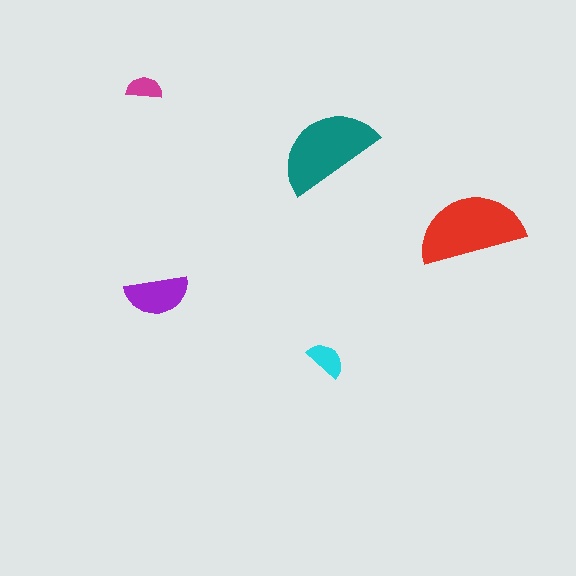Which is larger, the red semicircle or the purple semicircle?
The red one.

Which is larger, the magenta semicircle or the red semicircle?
The red one.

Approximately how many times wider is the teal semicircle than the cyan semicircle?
About 2.5 times wider.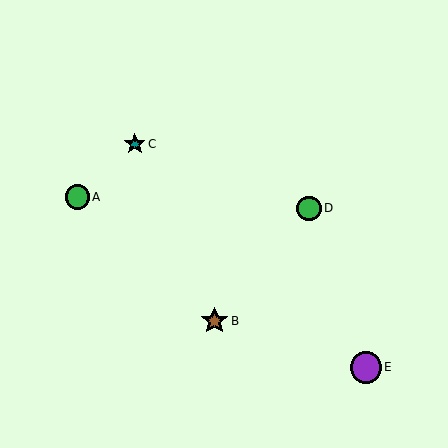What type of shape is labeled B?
Shape B is a brown star.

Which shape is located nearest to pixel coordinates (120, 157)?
The teal star (labeled C) at (135, 144) is nearest to that location.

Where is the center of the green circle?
The center of the green circle is at (309, 208).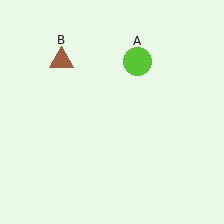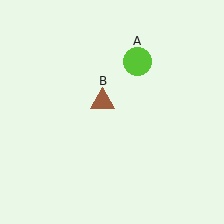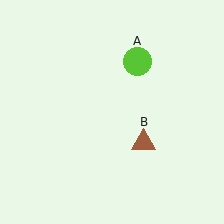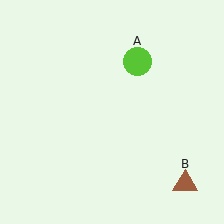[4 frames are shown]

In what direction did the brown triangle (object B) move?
The brown triangle (object B) moved down and to the right.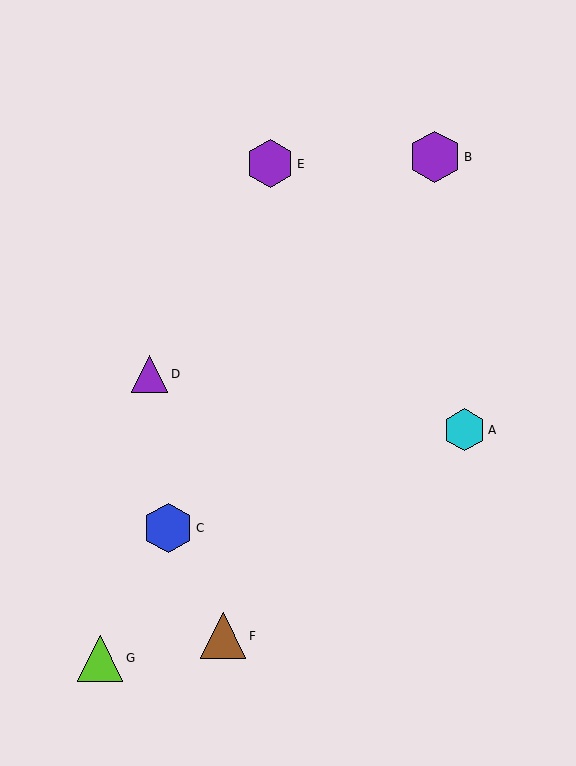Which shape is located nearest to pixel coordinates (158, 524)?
The blue hexagon (labeled C) at (168, 528) is nearest to that location.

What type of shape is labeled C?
Shape C is a blue hexagon.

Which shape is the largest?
The purple hexagon (labeled B) is the largest.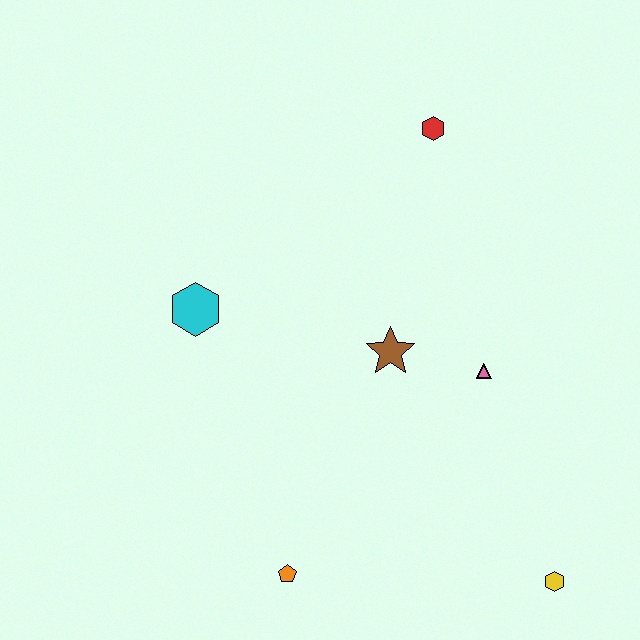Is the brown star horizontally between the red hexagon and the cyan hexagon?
Yes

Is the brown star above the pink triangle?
Yes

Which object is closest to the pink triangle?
The brown star is closest to the pink triangle.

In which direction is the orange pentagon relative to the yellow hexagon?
The orange pentagon is to the left of the yellow hexagon.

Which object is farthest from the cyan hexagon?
The yellow hexagon is farthest from the cyan hexagon.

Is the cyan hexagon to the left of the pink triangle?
Yes